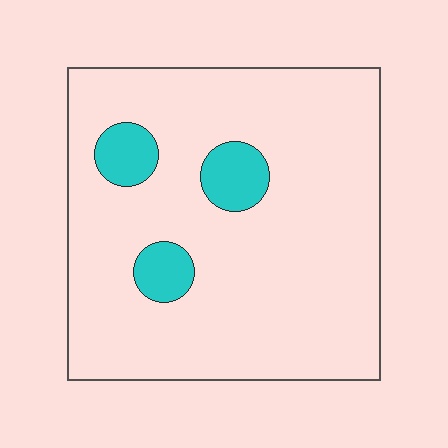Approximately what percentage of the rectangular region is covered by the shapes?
Approximately 10%.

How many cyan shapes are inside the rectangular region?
3.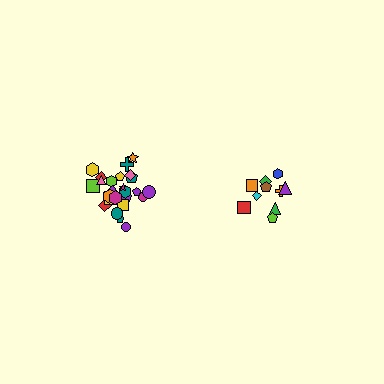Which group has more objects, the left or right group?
The left group.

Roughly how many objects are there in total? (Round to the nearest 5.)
Roughly 35 objects in total.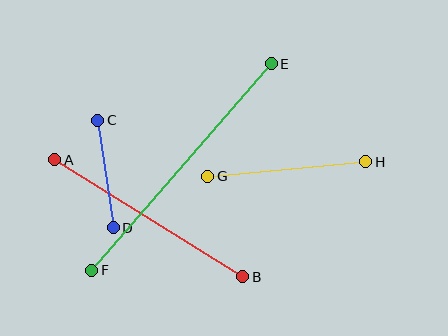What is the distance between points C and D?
The distance is approximately 109 pixels.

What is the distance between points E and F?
The distance is approximately 274 pixels.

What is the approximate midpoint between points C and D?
The midpoint is at approximately (105, 174) pixels.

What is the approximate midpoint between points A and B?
The midpoint is at approximately (149, 218) pixels.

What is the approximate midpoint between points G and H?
The midpoint is at approximately (287, 169) pixels.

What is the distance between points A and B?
The distance is approximately 221 pixels.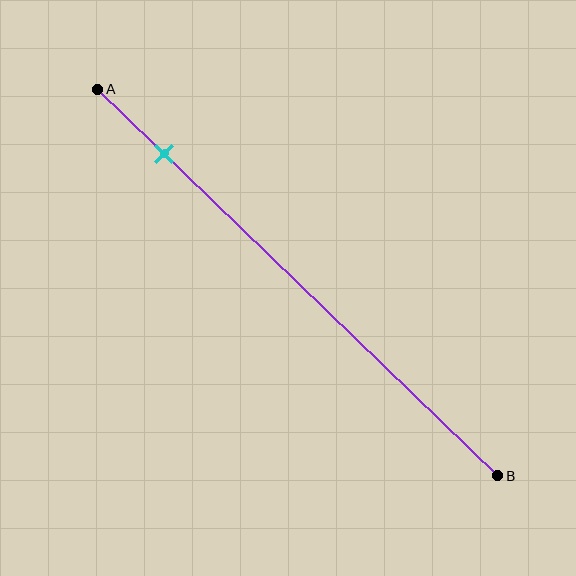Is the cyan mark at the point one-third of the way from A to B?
No, the mark is at about 15% from A, not at the 33% one-third point.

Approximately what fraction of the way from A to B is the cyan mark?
The cyan mark is approximately 15% of the way from A to B.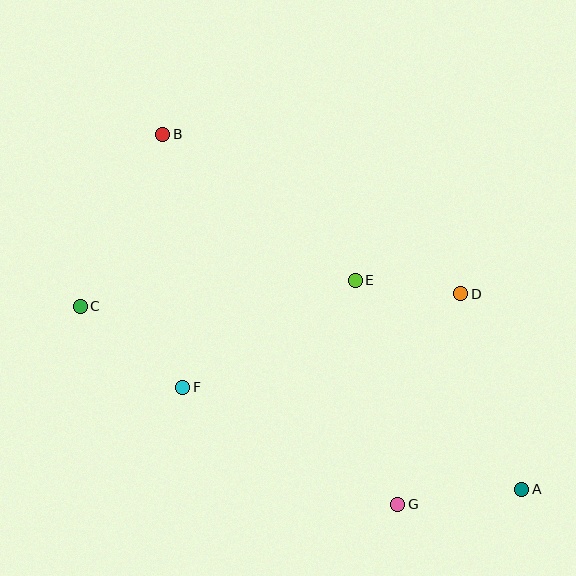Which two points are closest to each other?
Points D and E are closest to each other.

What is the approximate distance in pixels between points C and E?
The distance between C and E is approximately 277 pixels.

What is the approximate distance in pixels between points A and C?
The distance between A and C is approximately 478 pixels.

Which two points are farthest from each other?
Points A and B are farthest from each other.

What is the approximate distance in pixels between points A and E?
The distance between A and E is approximately 267 pixels.